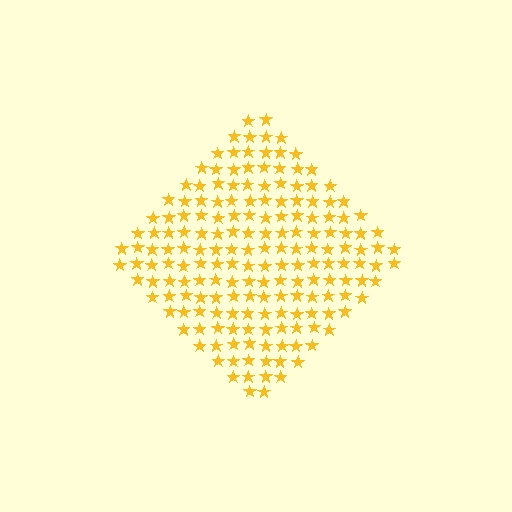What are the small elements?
The small elements are stars.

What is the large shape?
The large shape is a diamond.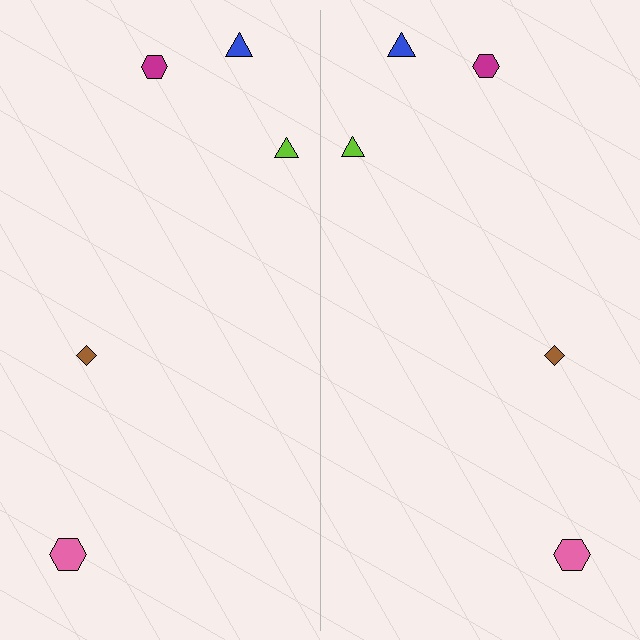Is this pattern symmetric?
Yes, this pattern has bilateral (reflection) symmetry.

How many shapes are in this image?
There are 10 shapes in this image.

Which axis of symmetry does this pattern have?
The pattern has a vertical axis of symmetry running through the center of the image.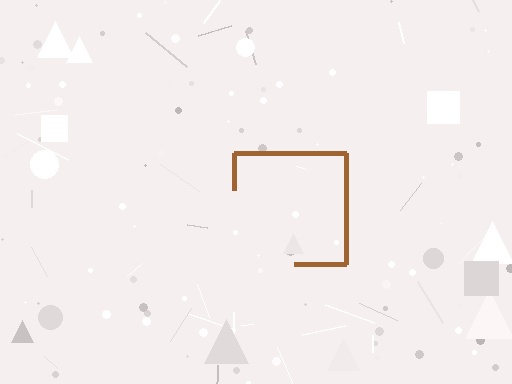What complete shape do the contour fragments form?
The contour fragments form a square.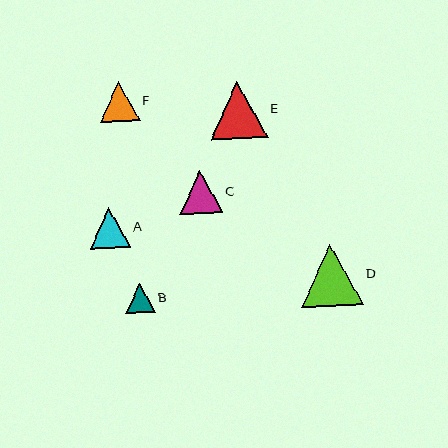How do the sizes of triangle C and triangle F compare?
Triangle C and triangle F are approximately the same size.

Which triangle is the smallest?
Triangle B is the smallest with a size of approximately 29 pixels.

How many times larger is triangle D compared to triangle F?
Triangle D is approximately 1.5 times the size of triangle F.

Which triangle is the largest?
Triangle D is the largest with a size of approximately 62 pixels.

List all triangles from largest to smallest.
From largest to smallest: D, E, C, A, F, B.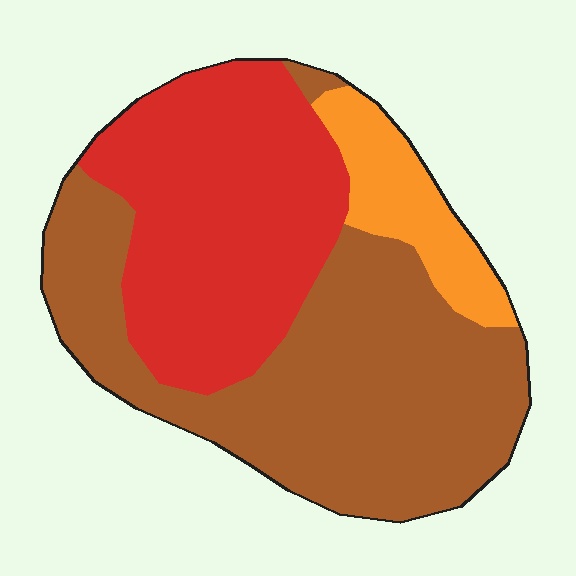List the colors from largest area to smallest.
From largest to smallest: brown, red, orange.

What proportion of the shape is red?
Red covers about 40% of the shape.